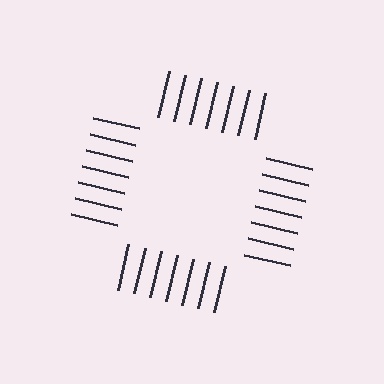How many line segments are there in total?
28 — 7 along each of the 4 edges.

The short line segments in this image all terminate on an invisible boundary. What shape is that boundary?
An illusory square — the line segments terminate on its edges but no continuous stroke is drawn.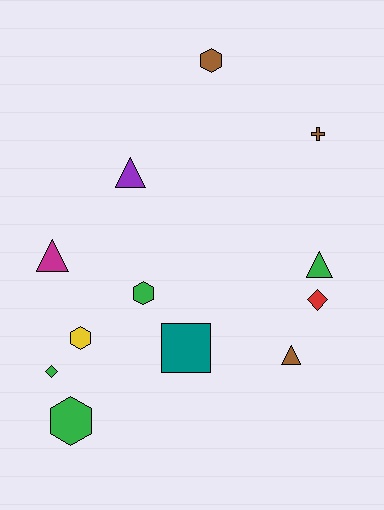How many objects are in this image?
There are 12 objects.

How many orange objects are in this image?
There are no orange objects.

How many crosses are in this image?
There is 1 cross.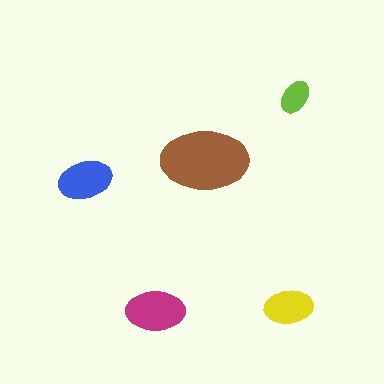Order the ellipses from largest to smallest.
the brown one, the magenta one, the blue one, the yellow one, the lime one.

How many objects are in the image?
There are 5 objects in the image.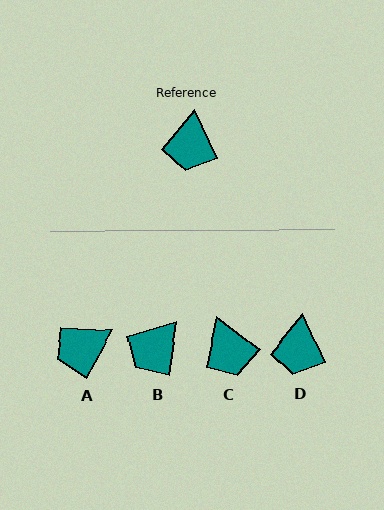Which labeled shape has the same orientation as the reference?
D.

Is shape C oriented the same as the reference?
No, it is off by about 28 degrees.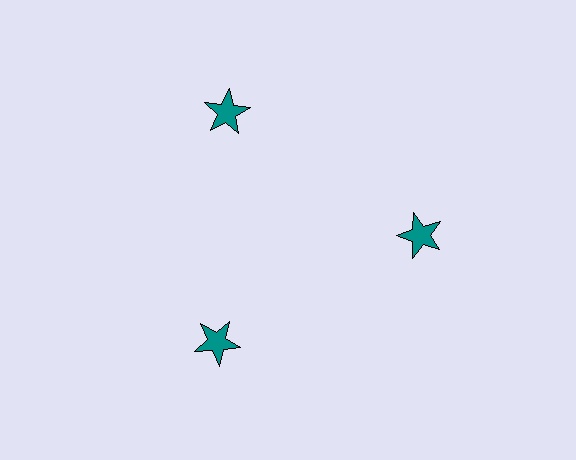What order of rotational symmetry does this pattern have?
This pattern has 3-fold rotational symmetry.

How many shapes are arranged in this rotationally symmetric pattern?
There are 3 shapes, arranged in 3 groups of 1.